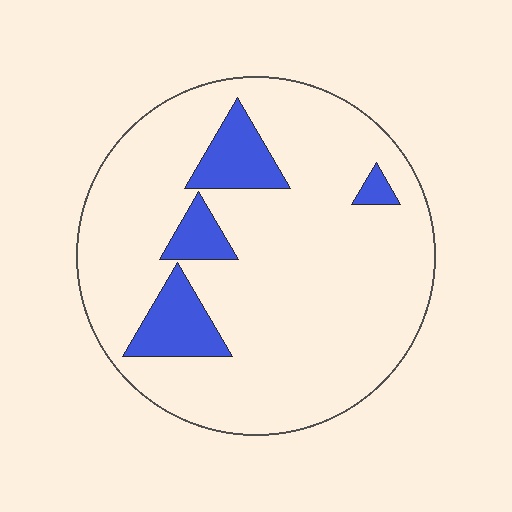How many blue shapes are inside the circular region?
4.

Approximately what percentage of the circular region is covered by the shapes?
Approximately 15%.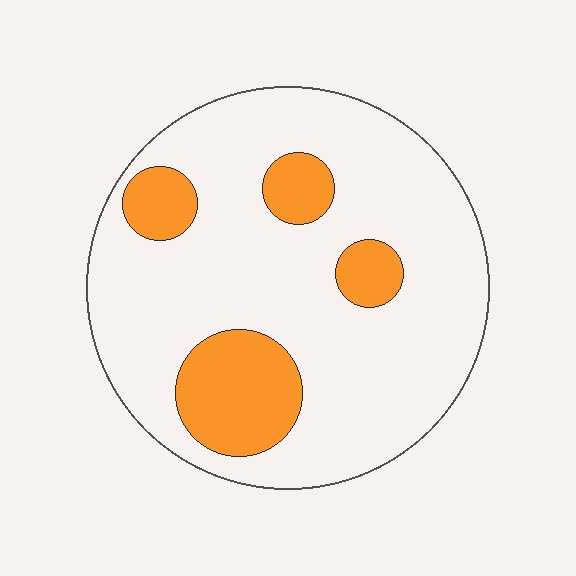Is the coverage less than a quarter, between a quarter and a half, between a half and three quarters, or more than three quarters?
Less than a quarter.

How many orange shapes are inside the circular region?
4.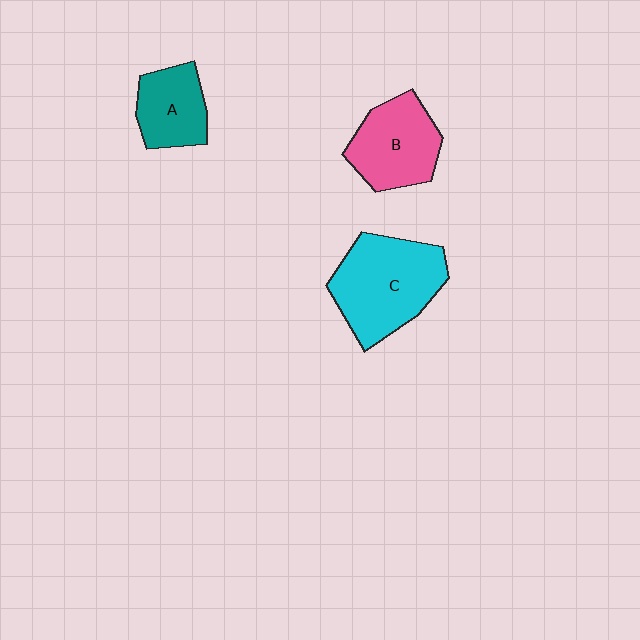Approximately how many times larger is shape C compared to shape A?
Approximately 1.8 times.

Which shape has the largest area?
Shape C (cyan).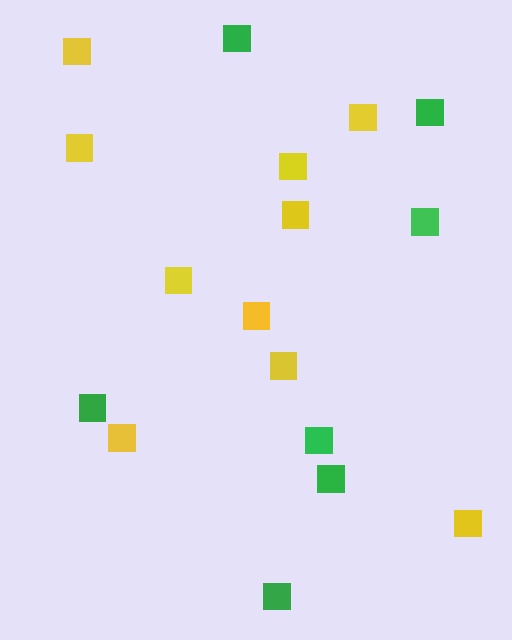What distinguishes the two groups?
There are 2 groups: one group of green squares (7) and one group of yellow squares (10).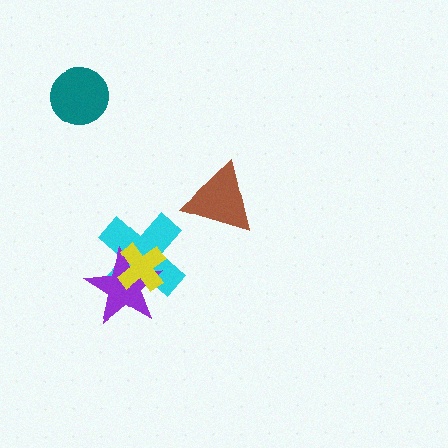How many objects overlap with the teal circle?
0 objects overlap with the teal circle.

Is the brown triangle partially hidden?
No, no other shape covers it.